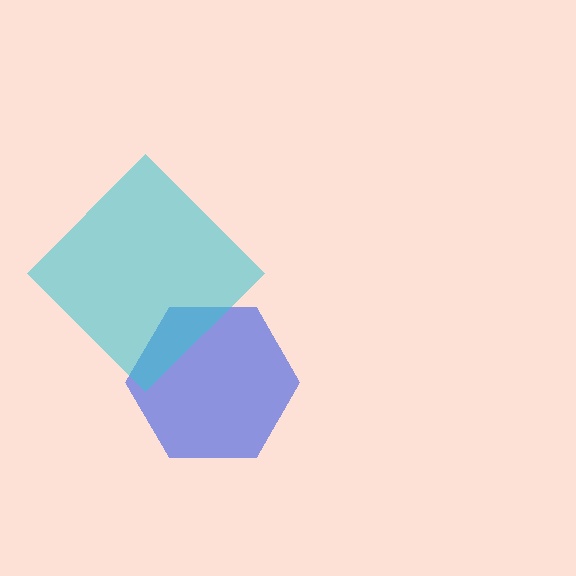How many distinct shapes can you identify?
There are 2 distinct shapes: a blue hexagon, a cyan diamond.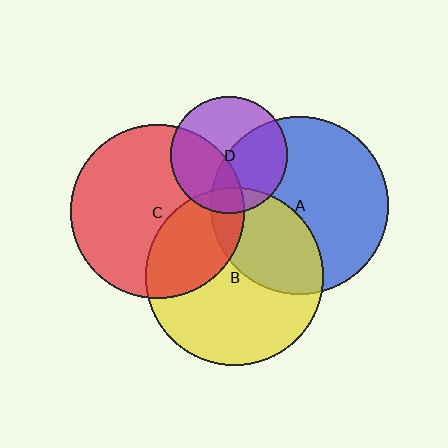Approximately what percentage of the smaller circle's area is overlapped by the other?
Approximately 35%.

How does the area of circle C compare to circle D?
Approximately 2.2 times.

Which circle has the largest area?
Circle B (yellow).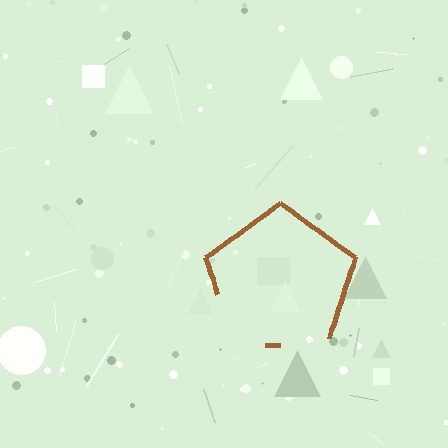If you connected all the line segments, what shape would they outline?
They would outline a pentagon.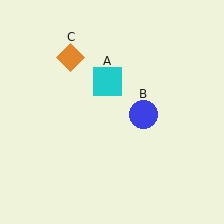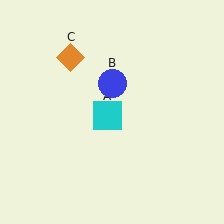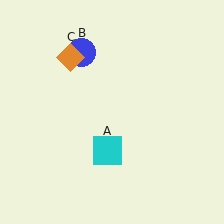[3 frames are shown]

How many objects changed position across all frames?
2 objects changed position: cyan square (object A), blue circle (object B).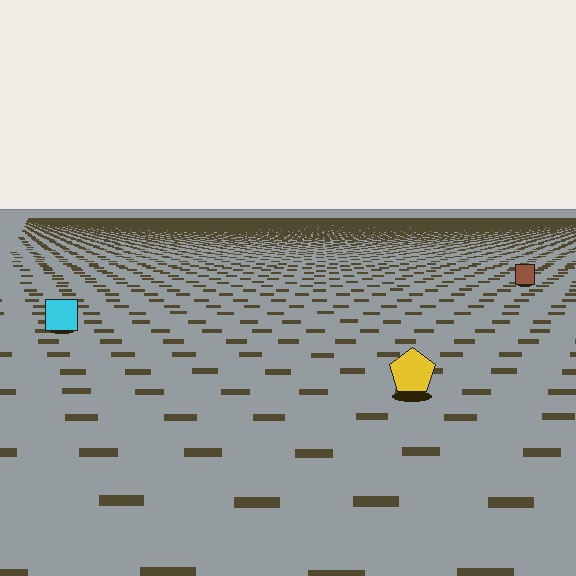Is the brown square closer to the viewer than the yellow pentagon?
No. The yellow pentagon is closer — you can tell from the texture gradient: the ground texture is coarser near it.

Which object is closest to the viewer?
The yellow pentagon is closest. The texture marks near it are larger and more spread out.